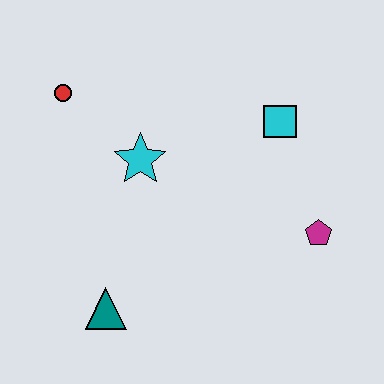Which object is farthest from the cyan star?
The magenta pentagon is farthest from the cyan star.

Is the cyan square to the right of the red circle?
Yes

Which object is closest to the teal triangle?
The cyan star is closest to the teal triangle.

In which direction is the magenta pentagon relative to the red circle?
The magenta pentagon is to the right of the red circle.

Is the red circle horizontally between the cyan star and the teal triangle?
No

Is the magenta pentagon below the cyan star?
Yes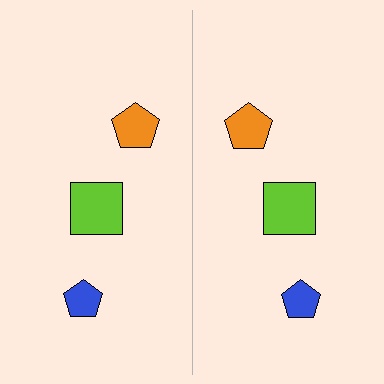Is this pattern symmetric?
Yes, this pattern has bilateral (reflection) symmetry.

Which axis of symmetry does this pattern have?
The pattern has a vertical axis of symmetry running through the center of the image.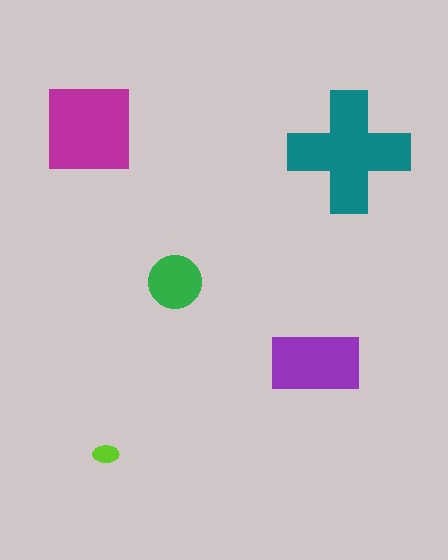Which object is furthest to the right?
The teal cross is rightmost.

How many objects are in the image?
There are 5 objects in the image.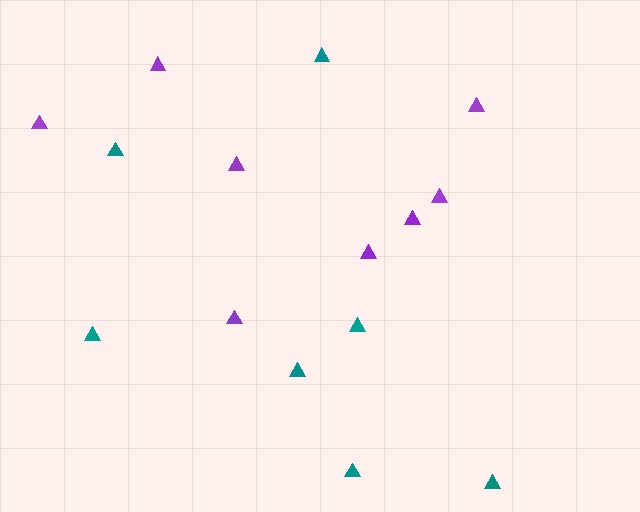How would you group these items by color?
There are 2 groups: one group of teal triangles (7) and one group of purple triangles (8).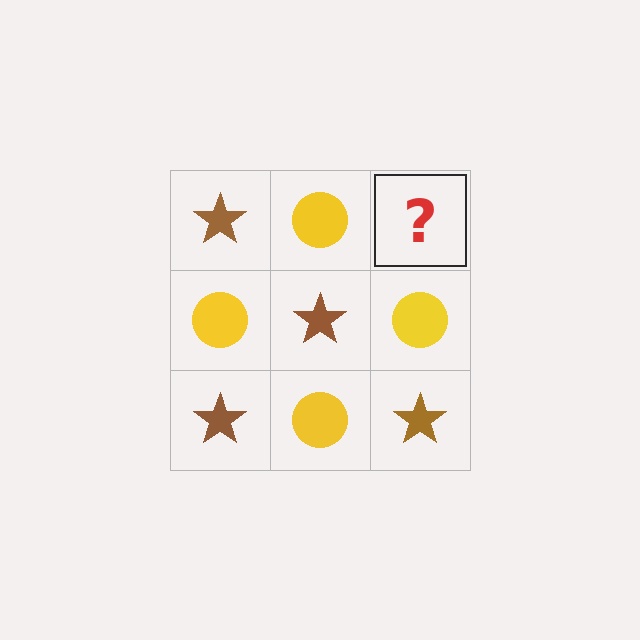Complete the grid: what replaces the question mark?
The question mark should be replaced with a brown star.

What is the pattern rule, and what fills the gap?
The rule is that it alternates brown star and yellow circle in a checkerboard pattern. The gap should be filled with a brown star.